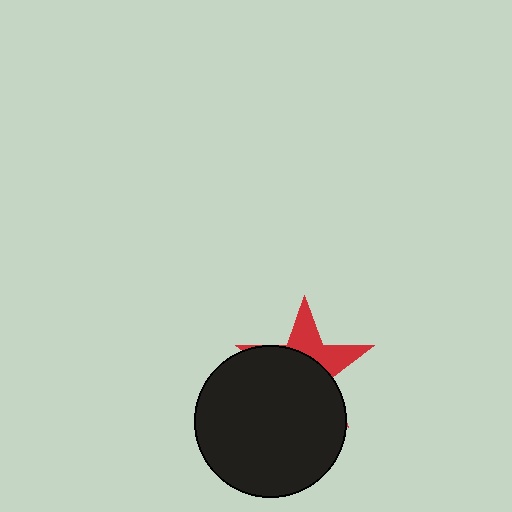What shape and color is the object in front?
The object in front is a black circle.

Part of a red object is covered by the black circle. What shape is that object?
It is a star.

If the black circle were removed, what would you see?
You would see the complete red star.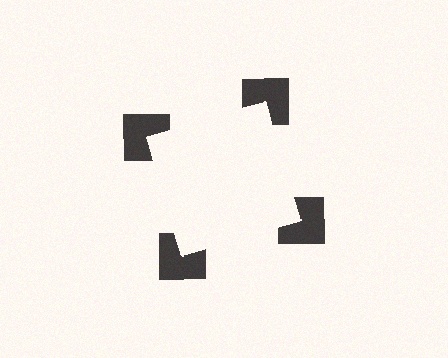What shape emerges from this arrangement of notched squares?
An illusory square — its edges are inferred from the aligned wedge cuts in the notched squares, not physically drawn.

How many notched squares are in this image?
There are 4 — one at each vertex of the illusory square.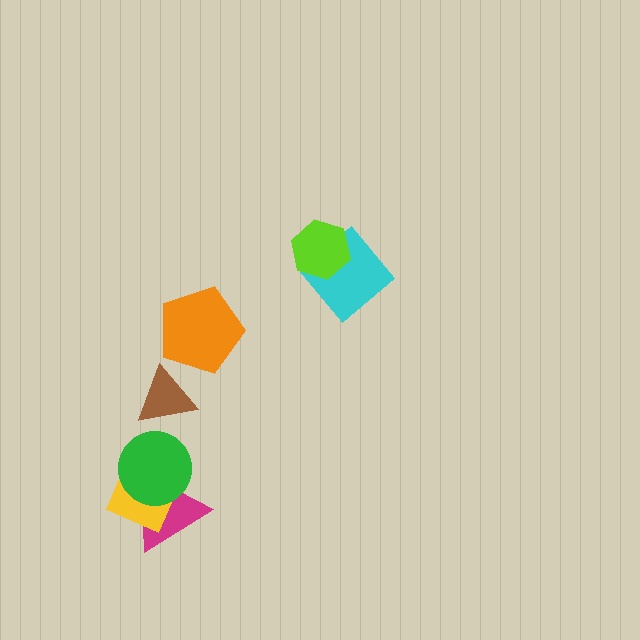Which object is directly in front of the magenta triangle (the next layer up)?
The yellow square is directly in front of the magenta triangle.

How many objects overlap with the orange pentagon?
0 objects overlap with the orange pentagon.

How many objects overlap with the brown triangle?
0 objects overlap with the brown triangle.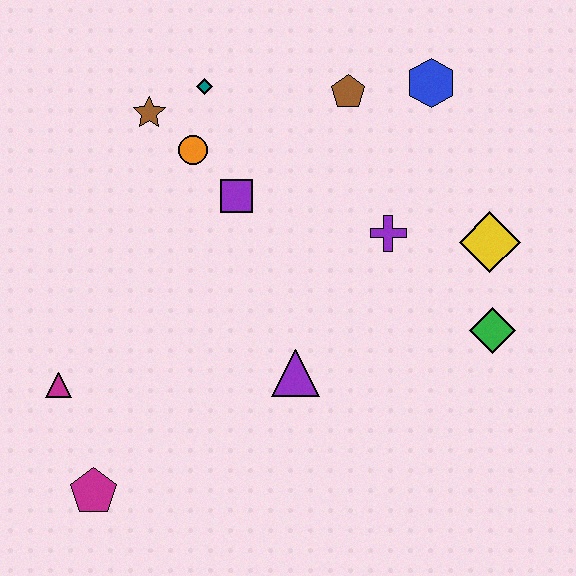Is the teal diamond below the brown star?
No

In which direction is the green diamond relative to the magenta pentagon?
The green diamond is to the right of the magenta pentagon.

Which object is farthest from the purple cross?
The magenta pentagon is farthest from the purple cross.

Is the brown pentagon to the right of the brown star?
Yes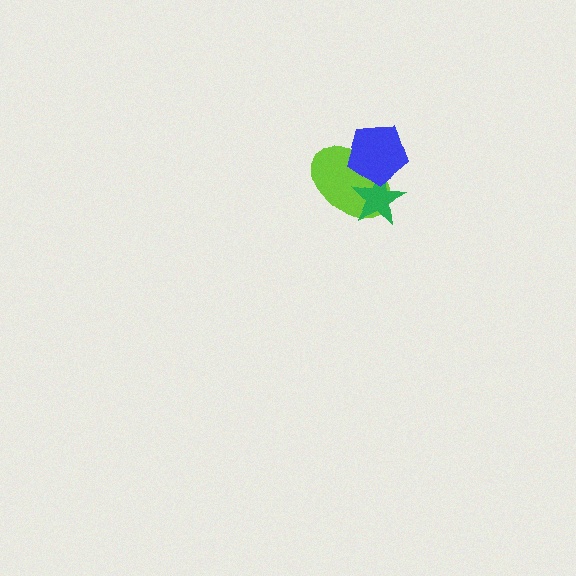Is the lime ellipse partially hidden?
Yes, it is partially covered by another shape.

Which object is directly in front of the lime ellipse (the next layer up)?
The green star is directly in front of the lime ellipse.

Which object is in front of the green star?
The blue pentagon is in front of the green star.